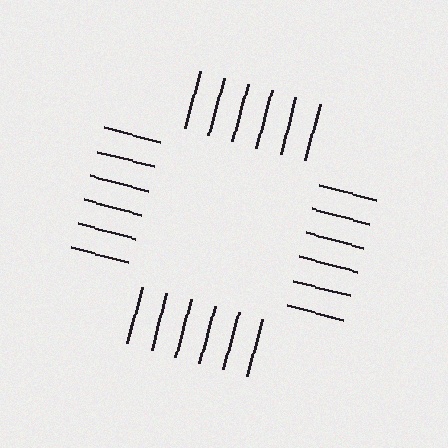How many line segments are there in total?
24 — 6 along each of the 4 edges.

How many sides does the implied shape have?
4 sides — the line-ends trace a square.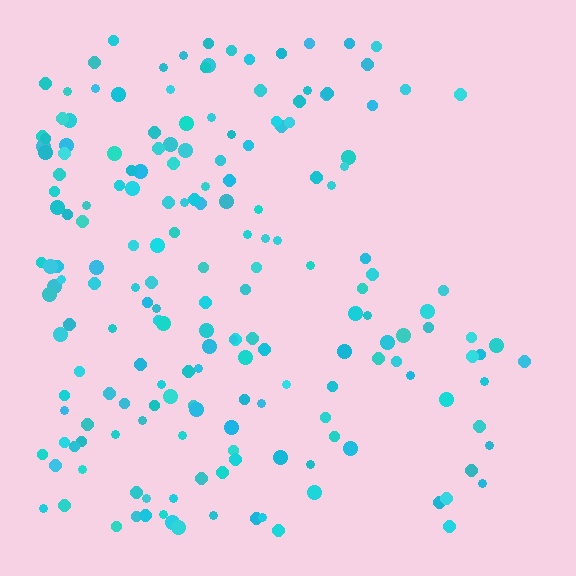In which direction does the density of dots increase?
From right to left, with the left side densest.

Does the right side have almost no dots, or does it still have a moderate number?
Still a moderate number, just noticeably fewer than the left.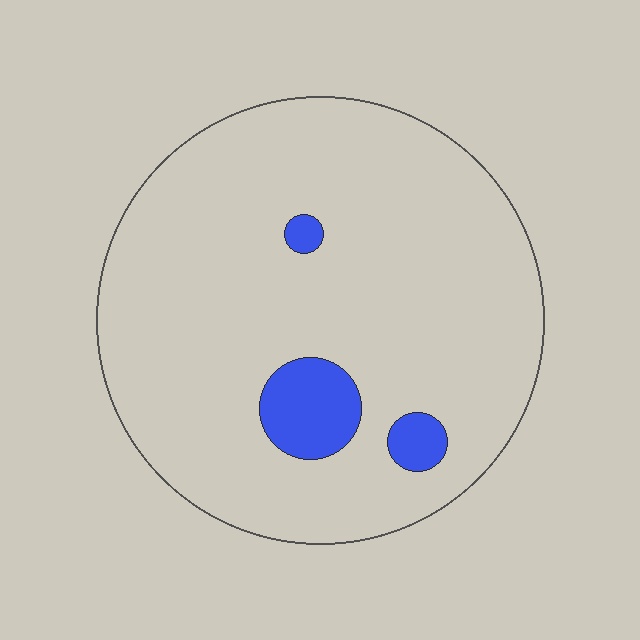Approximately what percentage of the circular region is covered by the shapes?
Approximately 10%.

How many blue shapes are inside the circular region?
3.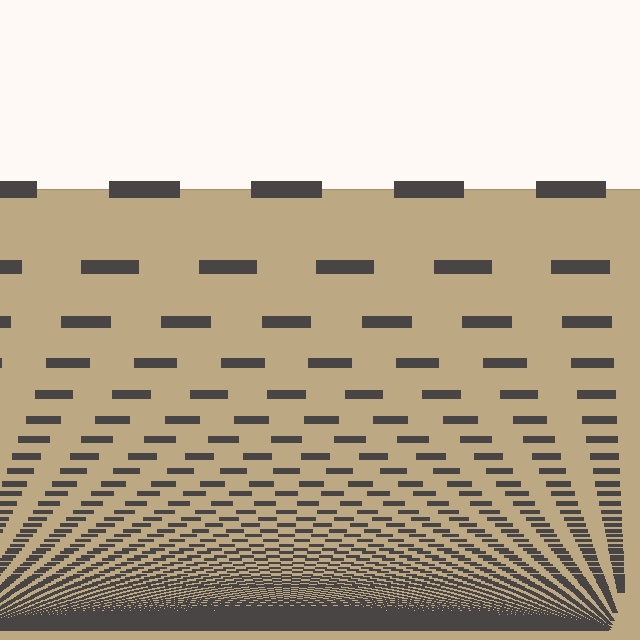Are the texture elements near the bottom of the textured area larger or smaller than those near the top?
Smaller. The gradient is inverted — elements near the bottom are smaller and denser.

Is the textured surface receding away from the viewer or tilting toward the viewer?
The surface appears to tilt toward the viewer. Texture elements get larger and sparser toward the top.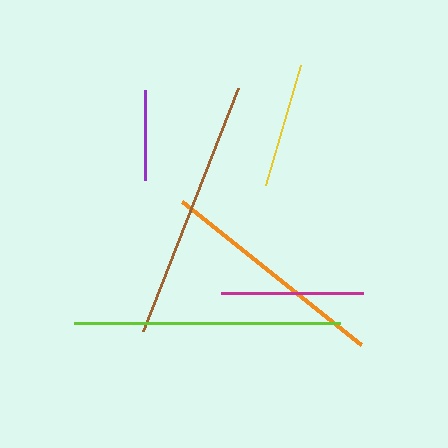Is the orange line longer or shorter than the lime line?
The lime line is longer than the orange line.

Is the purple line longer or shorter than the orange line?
The orange line is longer than the purple line.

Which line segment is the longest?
The lime line is the longest at approximately 266 pixels.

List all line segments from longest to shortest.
From longest to shortest: lime, brown, orange, magenta, yellow, purple.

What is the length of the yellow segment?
The yellow segment is approximately 125 pixels long.